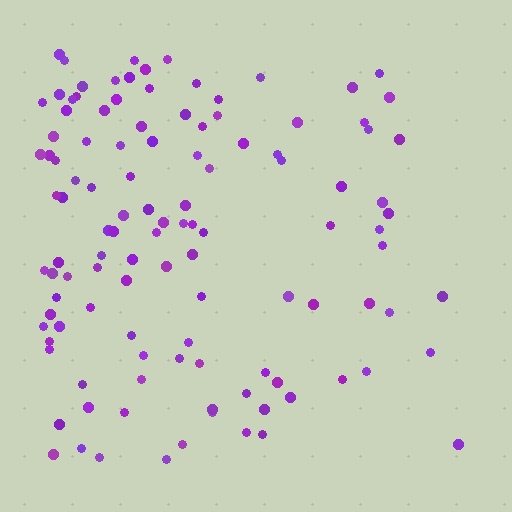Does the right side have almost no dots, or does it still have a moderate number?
Still a moderate number, just noticeably fewer than the left.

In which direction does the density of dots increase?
From right to left, with the left side densest.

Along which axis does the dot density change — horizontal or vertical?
Horizontal.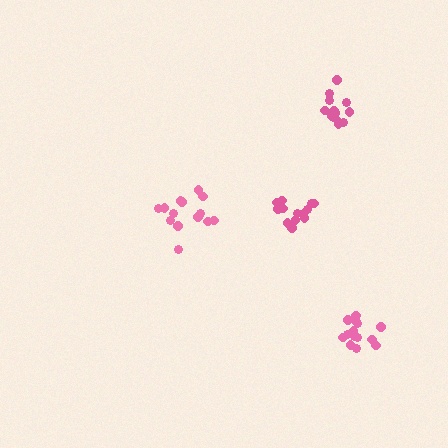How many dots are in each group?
Group 1: 14 dots, Group 2: 14 dots, Group 3: 13 dots, Group 4: 13 dots (54 total).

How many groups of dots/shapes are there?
There are 4 groups.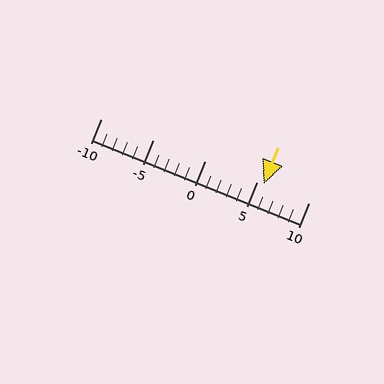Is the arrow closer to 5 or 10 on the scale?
The arrow is closer to 5.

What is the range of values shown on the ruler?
The ruler shows values from -10 to 10.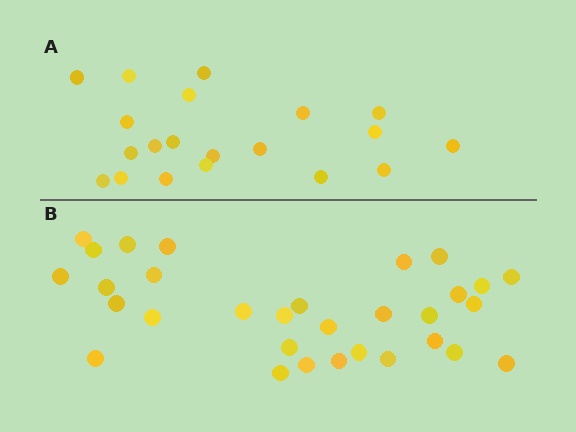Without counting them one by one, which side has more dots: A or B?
Region B (the bottom region) has more dots.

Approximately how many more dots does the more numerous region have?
Region B has roughly 12 or so more dots than region A.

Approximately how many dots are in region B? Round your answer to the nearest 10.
About 30 dots. (The exact count is 31, which rounds to 30.)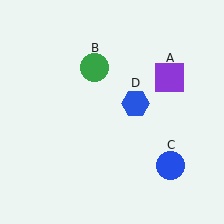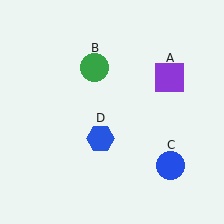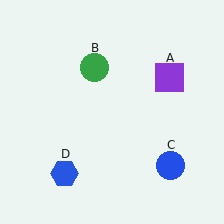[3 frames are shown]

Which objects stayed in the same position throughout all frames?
Purple square (object A) and green circle (object B) and blue circle (object C) remained stationary.